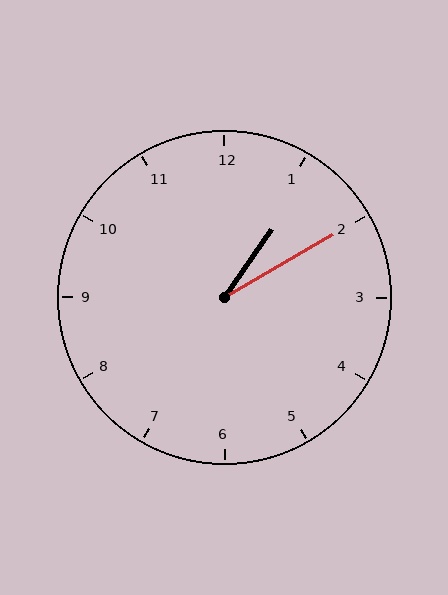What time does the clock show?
1:10.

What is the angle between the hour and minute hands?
Approximately 25 degrees.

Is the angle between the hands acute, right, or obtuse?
It is acute.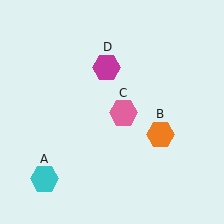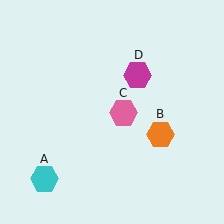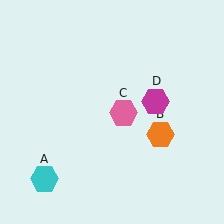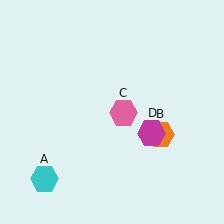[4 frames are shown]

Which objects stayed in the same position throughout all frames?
Cyan hexagon (object A) and orange hexagon (object B) and pink hexagon (object C) remained stationary.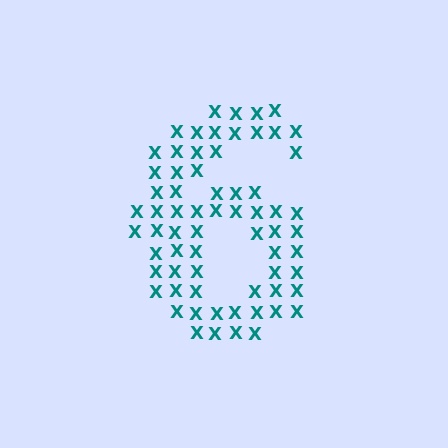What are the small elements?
The small elements are letter X's.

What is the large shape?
The large shape is the digit 6.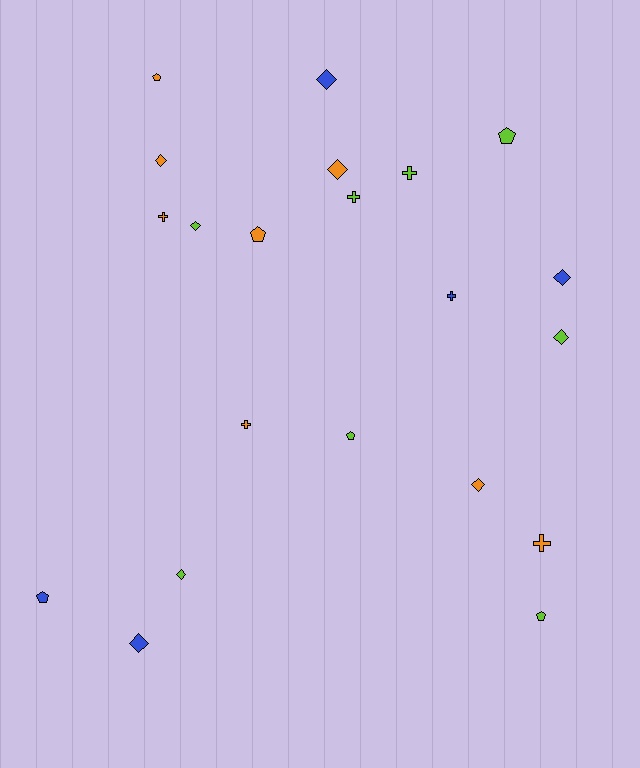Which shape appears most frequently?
Diamond, with 9 objects.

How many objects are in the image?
There are 21 objects.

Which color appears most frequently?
Orange, with 8 objects.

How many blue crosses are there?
There is 1 blue cross.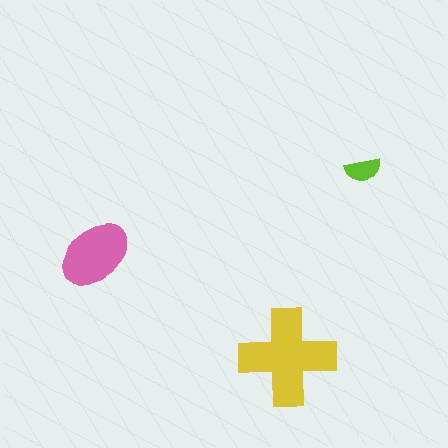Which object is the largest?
The yellow cross.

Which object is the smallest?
The lime semicircle.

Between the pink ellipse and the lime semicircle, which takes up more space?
The pink ellipse.